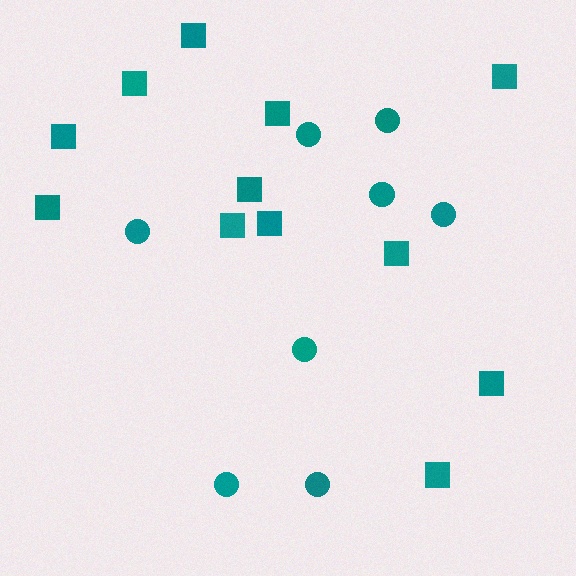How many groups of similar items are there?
There are 2 groups: one group of circles (8) and one group of squares (12).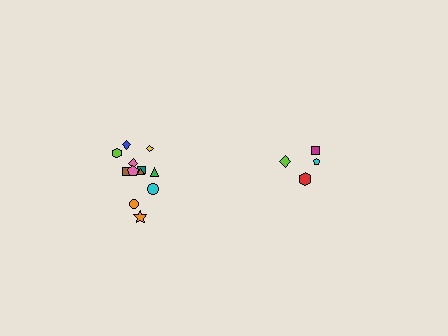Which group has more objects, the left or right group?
The left group.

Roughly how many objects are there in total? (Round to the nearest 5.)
Roughly 15 objects in total.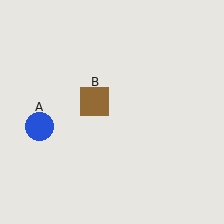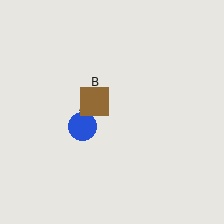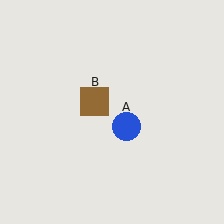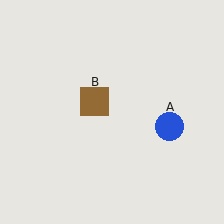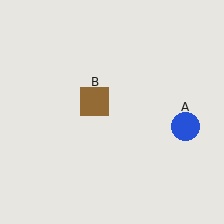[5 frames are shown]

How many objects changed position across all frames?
1 object changed position: blue circle (object A).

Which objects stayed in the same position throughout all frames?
Brown square (object B) remained stationary.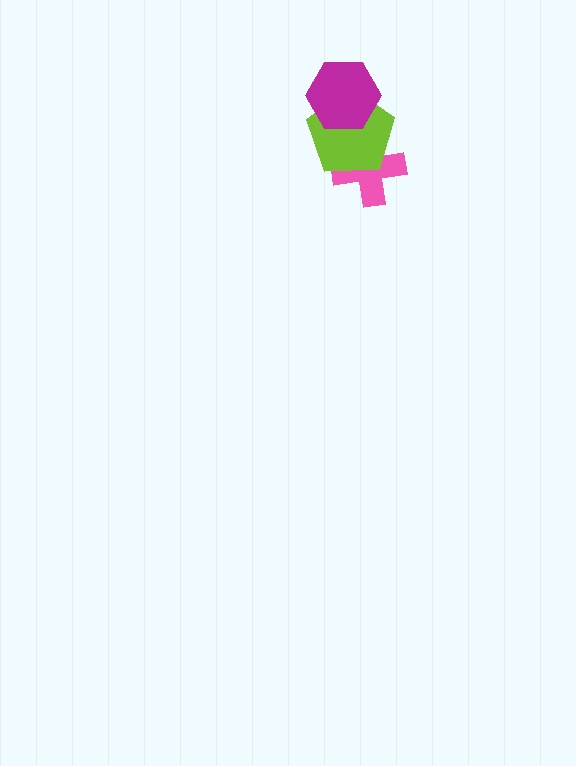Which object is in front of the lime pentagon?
The magenta hexagon is in front of the lime pentagon.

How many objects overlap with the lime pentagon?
2 objects overlap with the lime pentagon.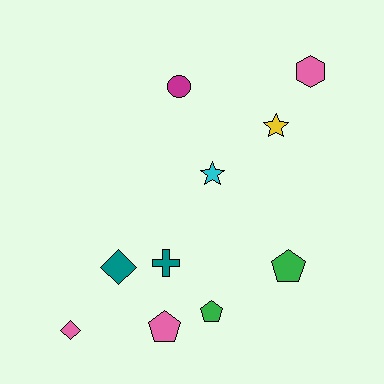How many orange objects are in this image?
There are no orange objects.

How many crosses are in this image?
There is 1 cross.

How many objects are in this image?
There are 10 objects.